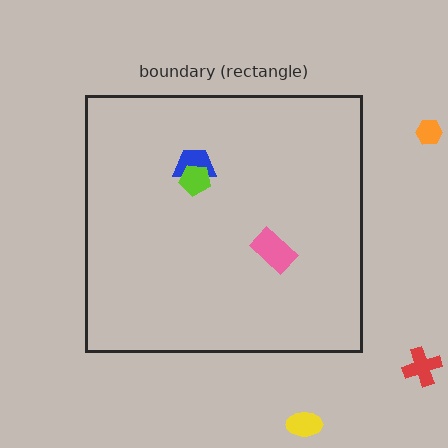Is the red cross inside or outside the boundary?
Outside.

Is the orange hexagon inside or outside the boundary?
Outside.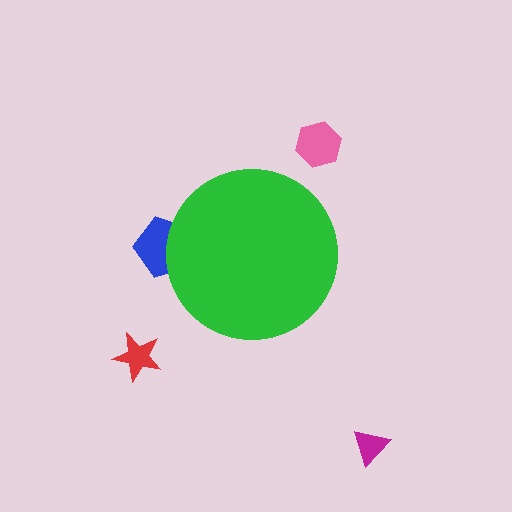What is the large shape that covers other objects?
A green circle.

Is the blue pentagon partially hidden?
Yes, the blue pentagon is partially hidden behind the green circle.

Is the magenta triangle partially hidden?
No, the magenta triangle is fully visible.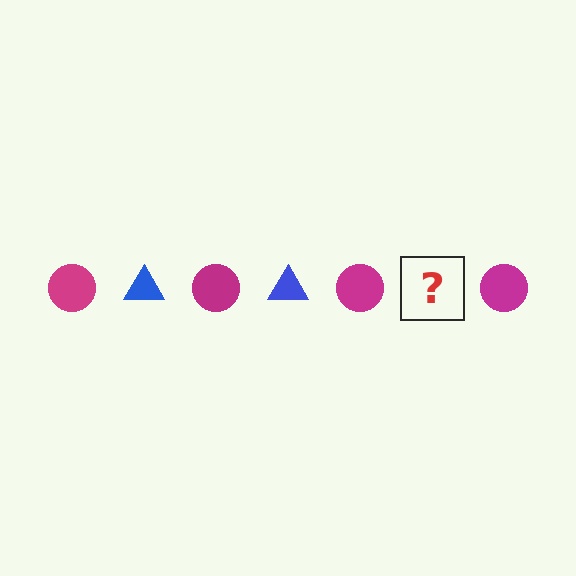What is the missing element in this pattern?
The missing element is a blue triangle.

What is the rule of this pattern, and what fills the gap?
The rule is that the pattern alternates between magenta circle and blue triangle. The gap should be filled with a blue triangle.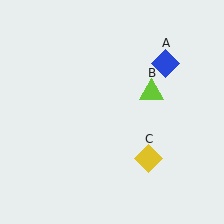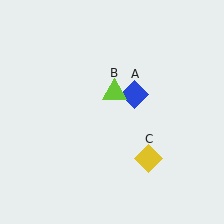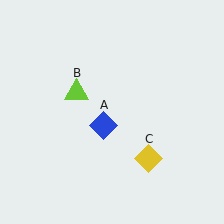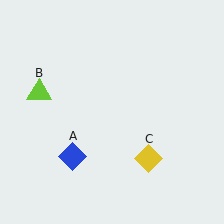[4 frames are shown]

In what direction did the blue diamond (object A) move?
The blue diamond (object A) moved down and to the left.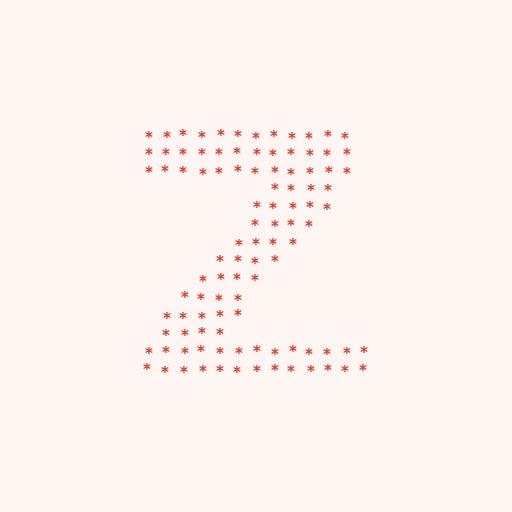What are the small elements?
The small elements are asterisks.